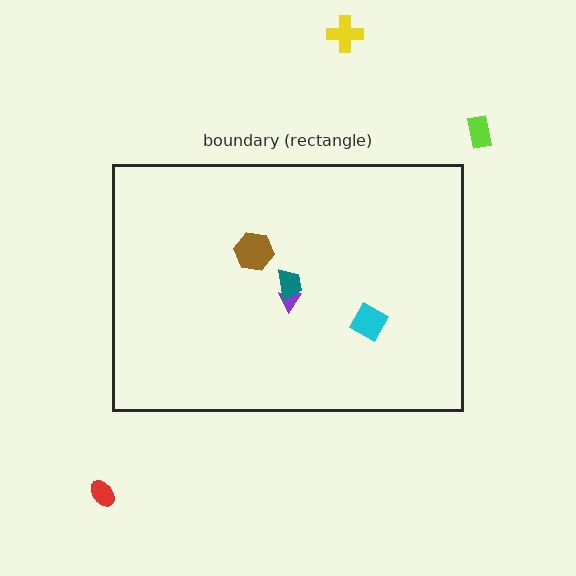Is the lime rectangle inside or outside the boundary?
Outside.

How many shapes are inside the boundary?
4 inside, 3 outside.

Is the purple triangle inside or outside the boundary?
Inside.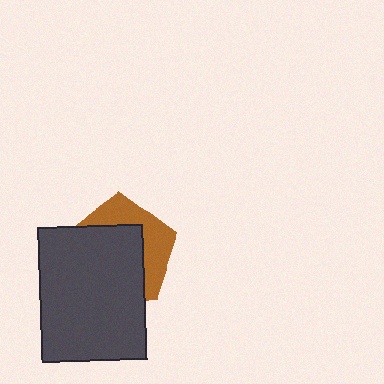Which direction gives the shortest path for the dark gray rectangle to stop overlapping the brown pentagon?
Moving toward the lower-left gives the shortest separation.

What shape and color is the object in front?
The object in front is a dark gray rectangle.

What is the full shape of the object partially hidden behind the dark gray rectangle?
The partially hidden object is a brown pentagon.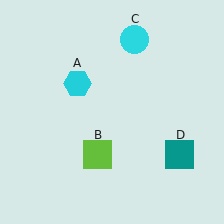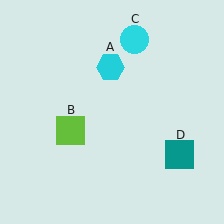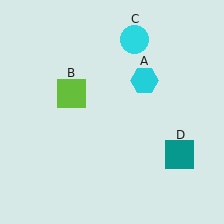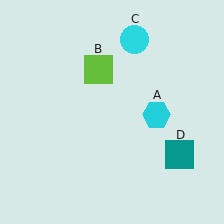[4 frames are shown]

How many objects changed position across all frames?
2 objects changed position: cyan hexagon (object A), lime square (object B).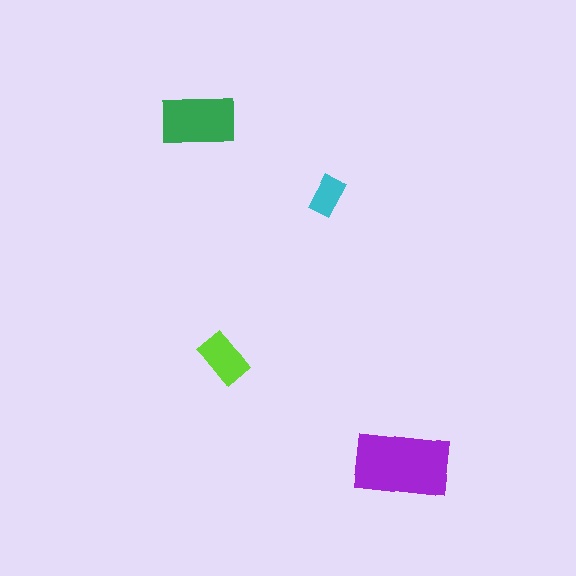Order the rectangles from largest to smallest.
the purple one, the green one, the lime one, the cyan one.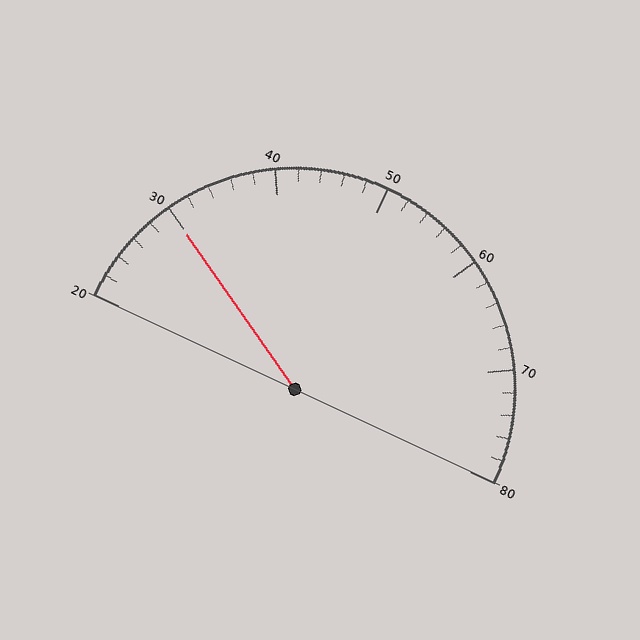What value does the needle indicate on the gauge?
The needle indicates approximately 30.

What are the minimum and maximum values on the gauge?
The gauge ranges from 20 to 80.